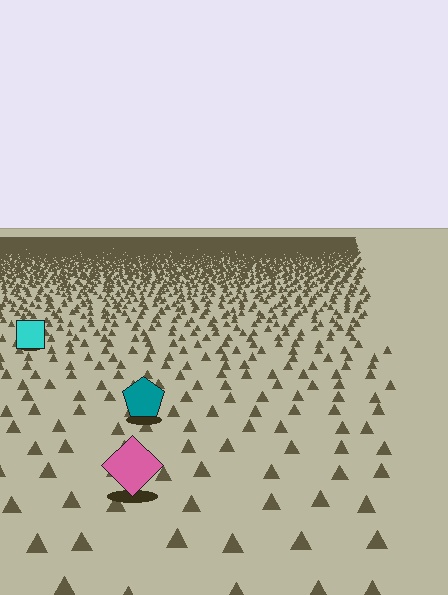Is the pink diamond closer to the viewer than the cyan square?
Yes. The pink diamond is closer — you can tell from the texture gradient: the ground texture is coarser near it.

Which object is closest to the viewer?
The pink diamond is closest. The texture marks near it are larger and more spread out.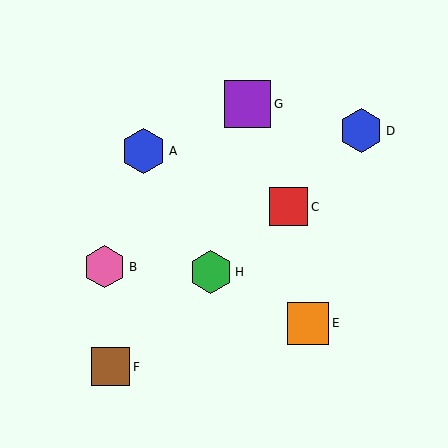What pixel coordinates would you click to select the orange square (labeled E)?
Click at (308, 323) to select the orange square E.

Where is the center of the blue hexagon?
The center of the blue hexagon is at (361, 131).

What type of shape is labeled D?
Shape D is a blue hexagon.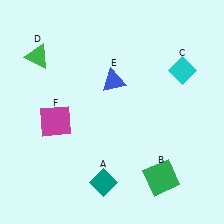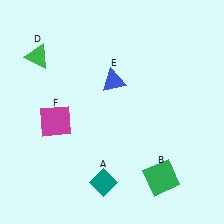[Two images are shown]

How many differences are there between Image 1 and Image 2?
There is 1 difference between the two images.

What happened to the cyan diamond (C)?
The cyan diamond (C) was removed in Image 2. It was in the top-right area of Image 1.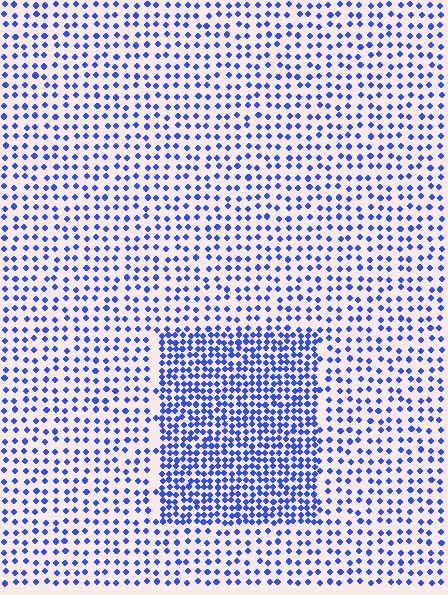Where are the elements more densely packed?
The elements are more densely packed inside the rectangle boundary.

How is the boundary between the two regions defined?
The boundary is defined by a change in element density (approximately 2.1x ratio). All elements are the same color, size, and shape.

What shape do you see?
I see a rectangle.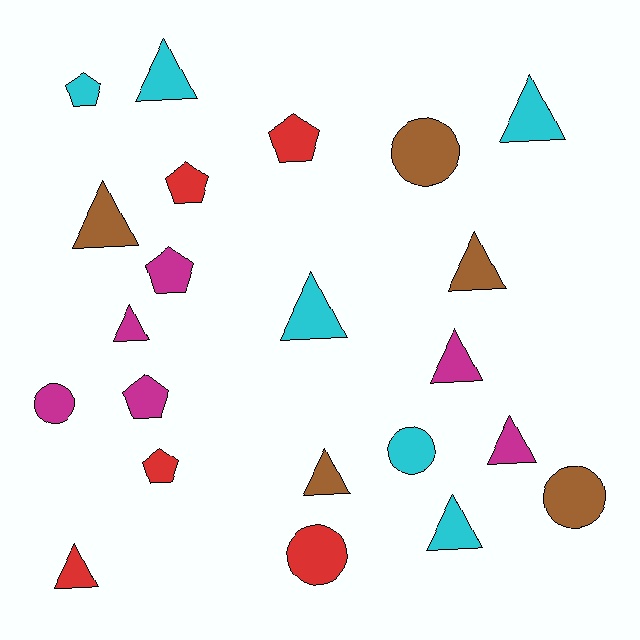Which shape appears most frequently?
Triangle, with 11 objects.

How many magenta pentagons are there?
There are 2 magenta pentagons.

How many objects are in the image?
There are 22 objects.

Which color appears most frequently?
Cyan, with 6 objects.